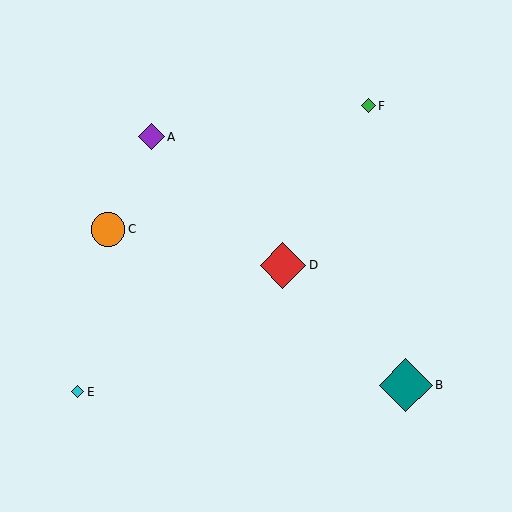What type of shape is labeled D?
Shape D is a red diamond.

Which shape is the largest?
The teal diamond (labeled B) is the largest.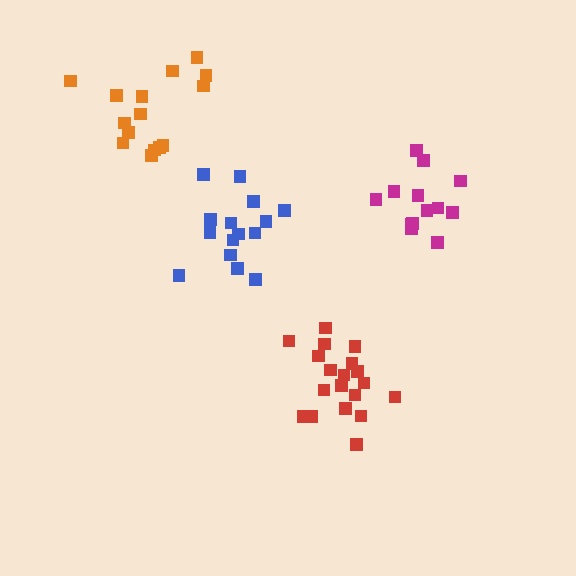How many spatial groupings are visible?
There are 4 spatial groupings.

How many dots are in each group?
Group 1: 15 dots, Group 2: 13 dots, Group 3: 15 dots, Group 4: 19 dots (62 total).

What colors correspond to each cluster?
The clusters are colored: orange, magenta, blue, red.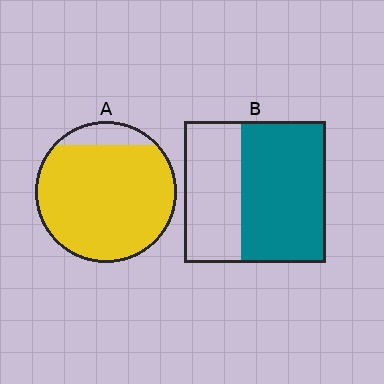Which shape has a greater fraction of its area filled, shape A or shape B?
Shape A.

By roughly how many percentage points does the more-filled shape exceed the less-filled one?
By roughly 30 percentage points (A over B).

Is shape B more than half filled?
Yes.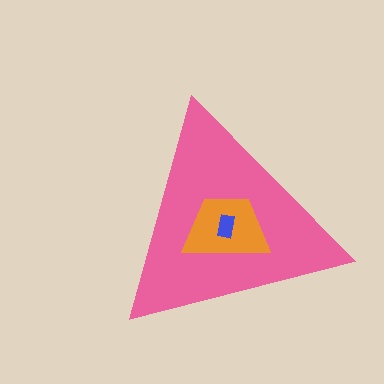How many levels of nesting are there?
3.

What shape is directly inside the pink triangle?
The orange trapezoid.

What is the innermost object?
The blue rectangle.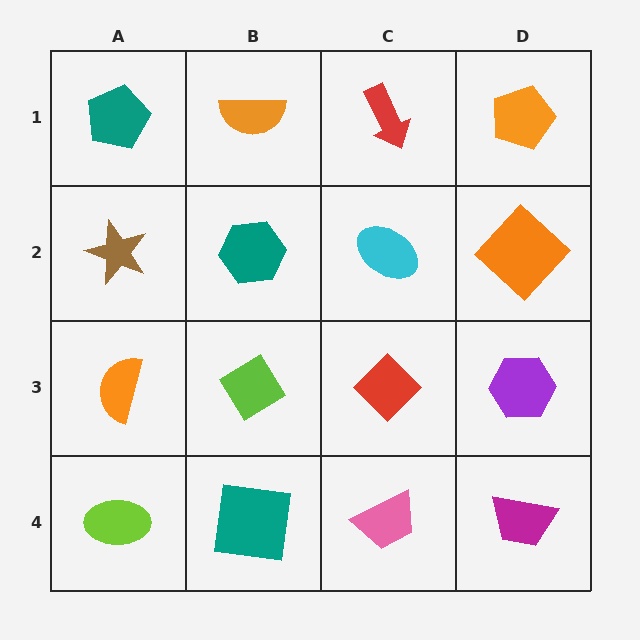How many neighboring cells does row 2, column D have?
3.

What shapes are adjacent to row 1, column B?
A teal hexagon (row 2, column B), a teal pentagon (row 1, column A), a red arrow (row 1, column C).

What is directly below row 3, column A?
A lime ellipse.